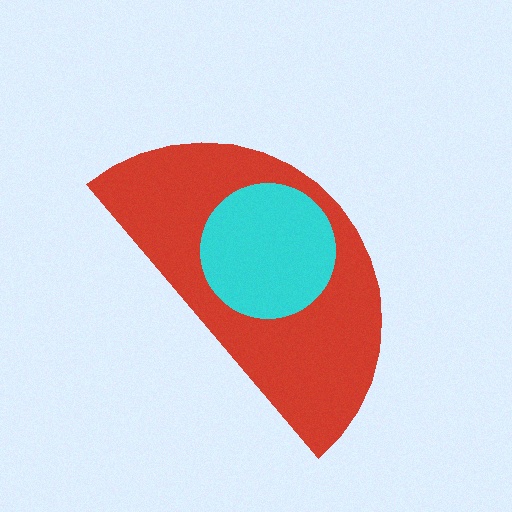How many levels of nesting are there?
2.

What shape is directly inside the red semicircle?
The cyan circle.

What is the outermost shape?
The red semicircle.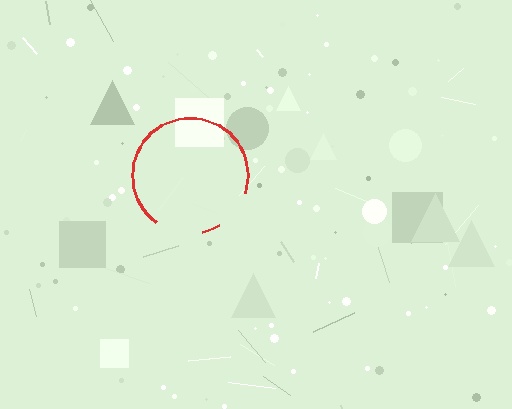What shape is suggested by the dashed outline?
The dashed outline suggests a circle.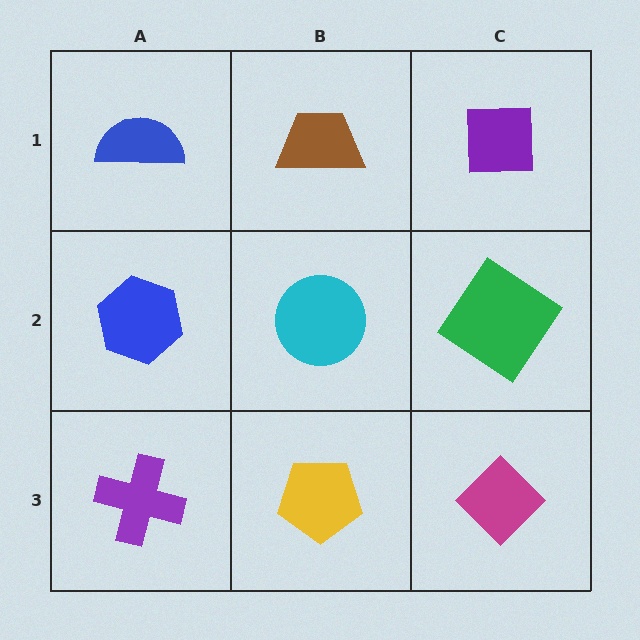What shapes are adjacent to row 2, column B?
A brown trapezoid (row 1, column B), a yellow pentagon (row 3, column B), a blue hexagon (row 2, column A), a green diamond (row 2, column C).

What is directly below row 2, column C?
A magenta diamond.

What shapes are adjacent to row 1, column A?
A blue hexagon (row 2, column A), a brown trapezoid (row 1, column B).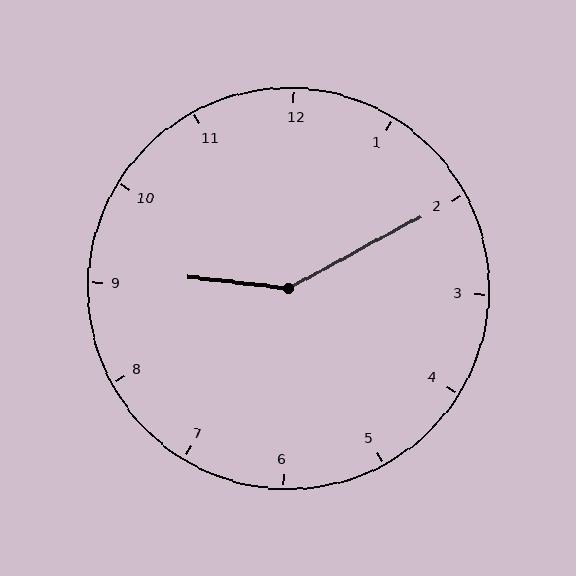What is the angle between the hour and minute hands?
Approximately 145 degrees.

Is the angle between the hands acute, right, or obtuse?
It is obtuse.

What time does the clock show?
9:10.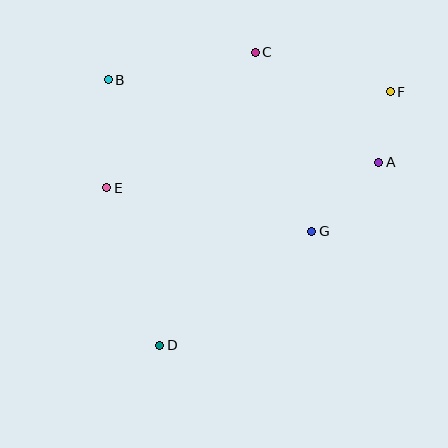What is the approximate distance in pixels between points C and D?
The distance between C and D is approximately 308 pixels.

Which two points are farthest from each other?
Points D and F are farthest from each other.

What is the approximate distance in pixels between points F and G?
The distance between F and G is approximately 160 pixels.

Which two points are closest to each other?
Points A and F are closest to each other.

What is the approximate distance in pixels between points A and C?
The distance between A and C is approximately 165 pixels.